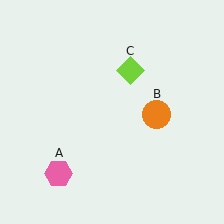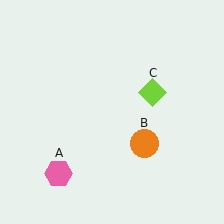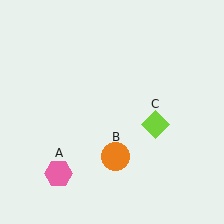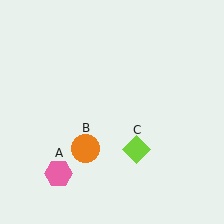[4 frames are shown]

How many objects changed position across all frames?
2 objects changed position: orange circle (object B), lime diamond (object C).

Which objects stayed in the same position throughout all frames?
Pink hexagon (object A) remained stationary.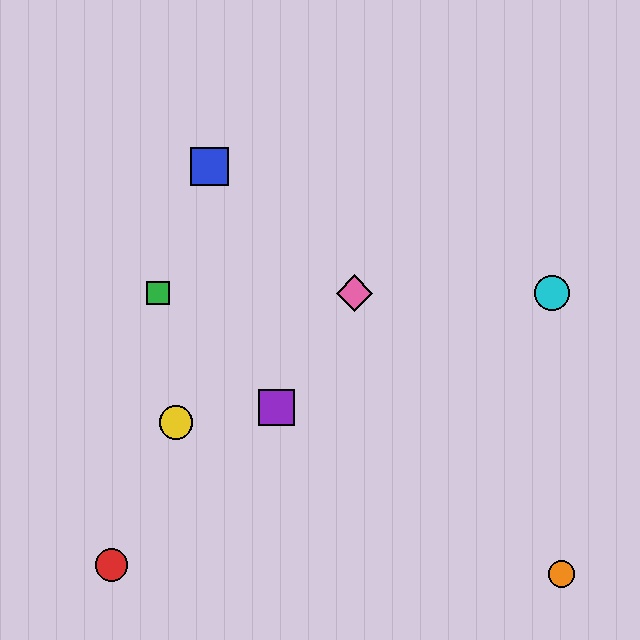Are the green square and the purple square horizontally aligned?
No, the green square is at y≈293 and the purple square is at y≈408.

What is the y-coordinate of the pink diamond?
The pink diamond is at y≈293.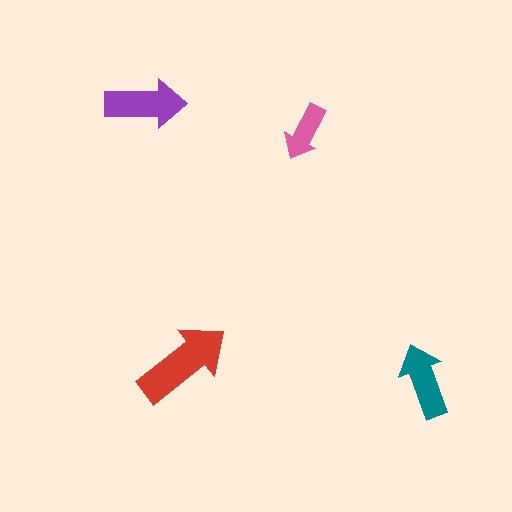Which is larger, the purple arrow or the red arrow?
The red one.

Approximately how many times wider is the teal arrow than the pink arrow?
About 1.5 times wider.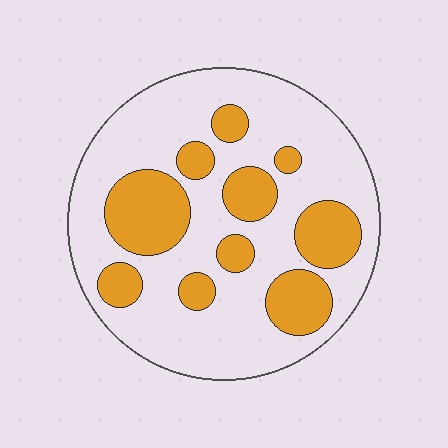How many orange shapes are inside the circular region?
10.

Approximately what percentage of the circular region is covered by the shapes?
Approximately 30%.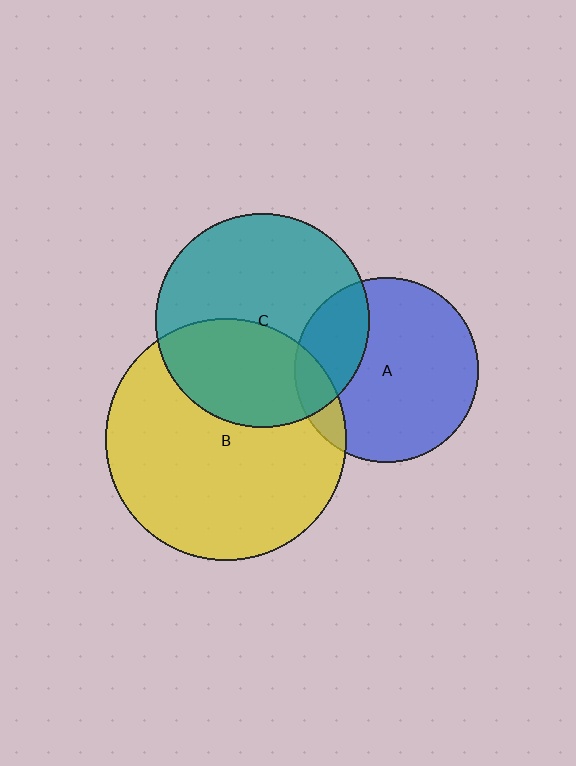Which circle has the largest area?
Circle B (yellow).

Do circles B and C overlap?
Yes.